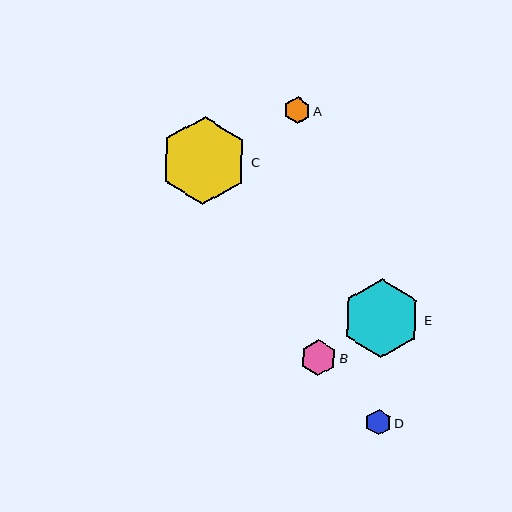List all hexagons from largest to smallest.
From largest to smallest: C, E, B, A, D.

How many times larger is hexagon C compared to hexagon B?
Hexagon C is approximately 2.4 times the size of hexagon B.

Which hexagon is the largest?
Hexagon C is the largest with a size of approximately 88 pixels.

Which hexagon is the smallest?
Hexagon D is the smallest with a size of approximately 26 pixels.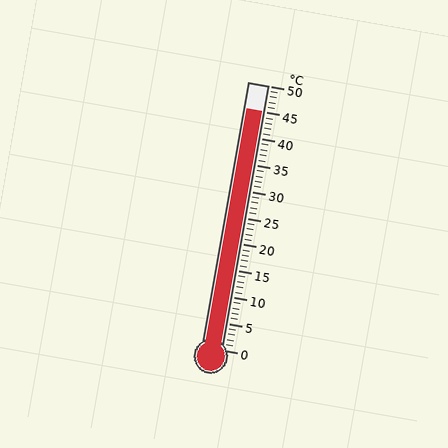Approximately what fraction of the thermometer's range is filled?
The thermometer is filled to approximately 90% of its range.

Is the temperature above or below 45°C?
The temperature is at 45°C.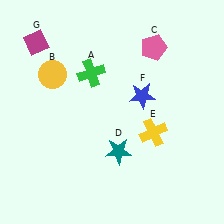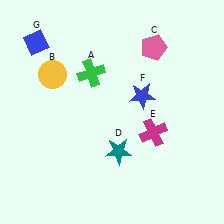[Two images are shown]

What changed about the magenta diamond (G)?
In Image 1, G is magenta. In Image 2, it changed to blue.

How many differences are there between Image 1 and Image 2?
There are 2 differences between the two images.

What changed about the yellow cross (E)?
In Image 1, E is yellow. In Image 2, it changed to magenta.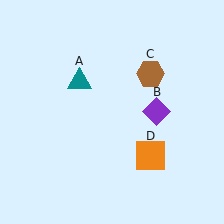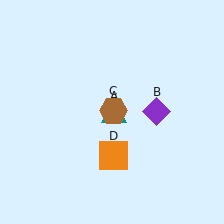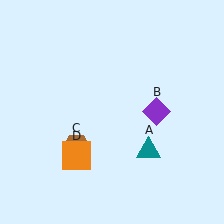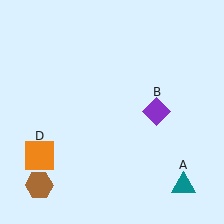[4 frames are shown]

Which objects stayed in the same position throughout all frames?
Purple diamond (object B) remained stationary.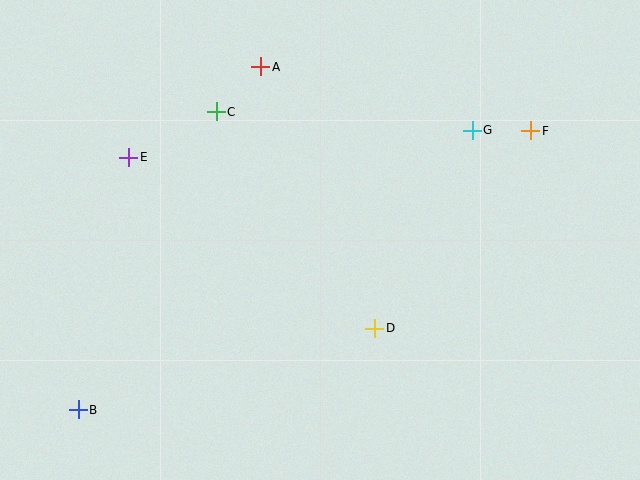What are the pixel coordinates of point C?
Point C is at (216, 112).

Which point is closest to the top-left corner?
Point E is closest to the top-left corner.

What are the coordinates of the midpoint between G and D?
The midpoint between G and D is at (423, 229).